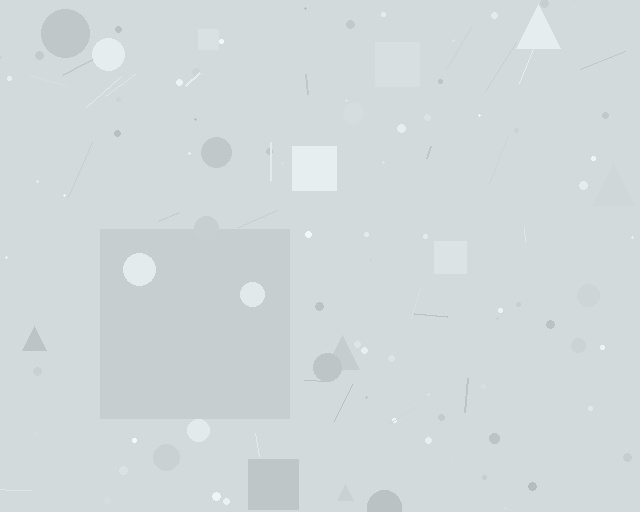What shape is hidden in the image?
A square is hidden in the image.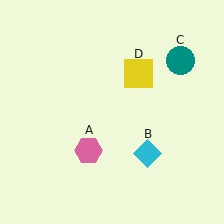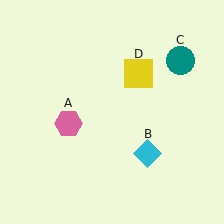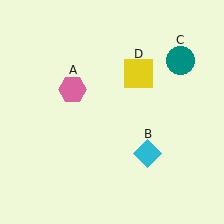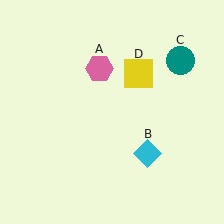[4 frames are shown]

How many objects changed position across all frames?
1 object changed position: pink hexagon (object A).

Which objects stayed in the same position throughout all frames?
Cyan diamond (object B) and teal circle (object C) and yellow square (object D) remained stationary.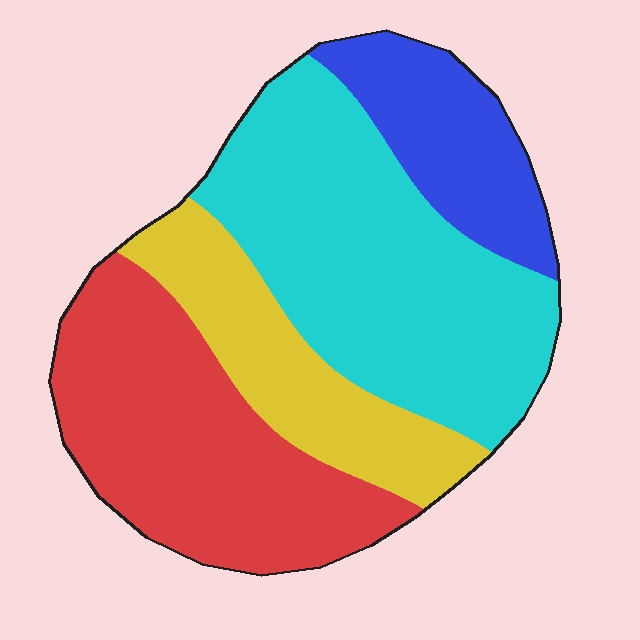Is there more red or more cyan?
Cyan.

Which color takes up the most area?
Cyan, at roughly 35%.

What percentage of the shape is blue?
Blue covers 14% of the shape.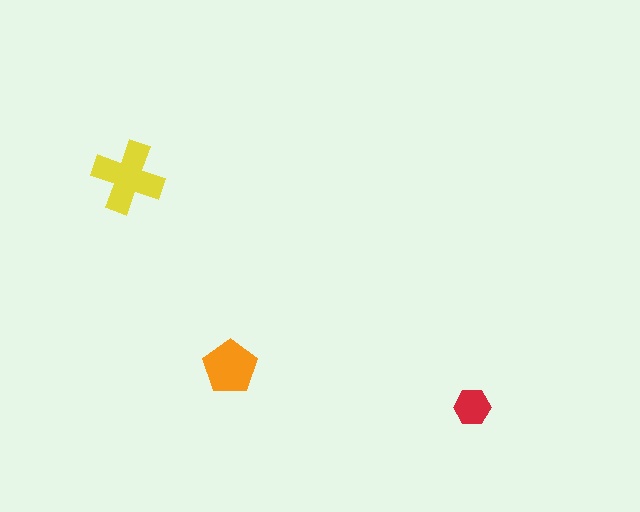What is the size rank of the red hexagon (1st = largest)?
3rd.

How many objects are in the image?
There are 3 objects in the image.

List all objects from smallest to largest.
The red hexagon, the orange pentagon, the yellow cross.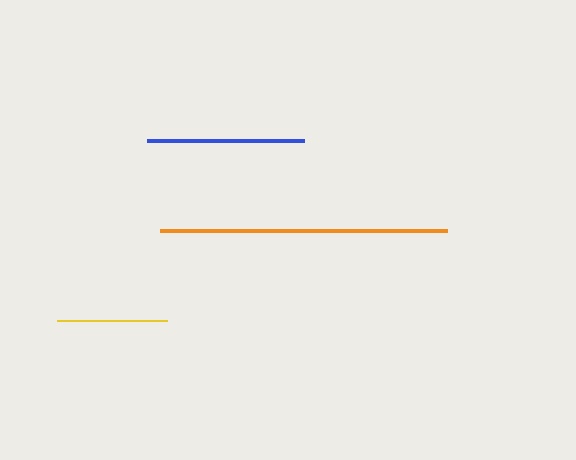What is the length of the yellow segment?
The yellow segment is approximately 110 pixels long.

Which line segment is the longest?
The orange line is the longest at approximately 287 pixels.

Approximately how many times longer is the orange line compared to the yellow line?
The orange line is approximately 2.6 times the length of the yellow line.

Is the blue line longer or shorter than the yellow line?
The blue line is longer than the yellow line.